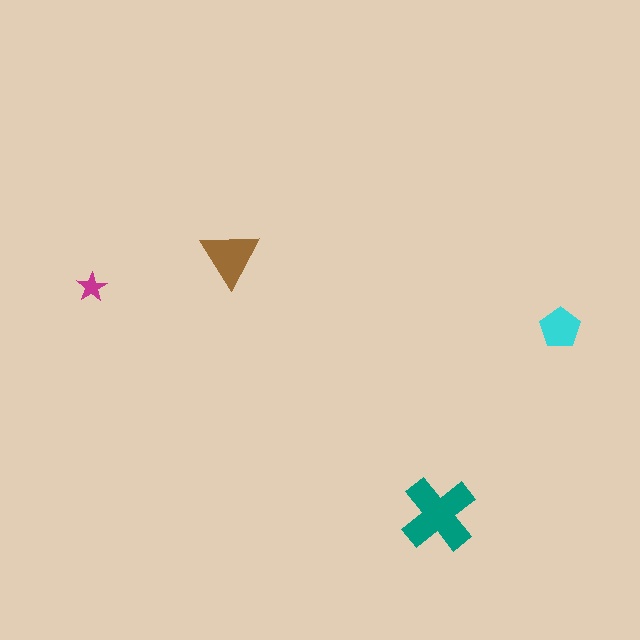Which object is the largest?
The teal cross.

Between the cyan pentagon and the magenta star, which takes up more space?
The cyan pentagon.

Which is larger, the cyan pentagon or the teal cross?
The teal cross.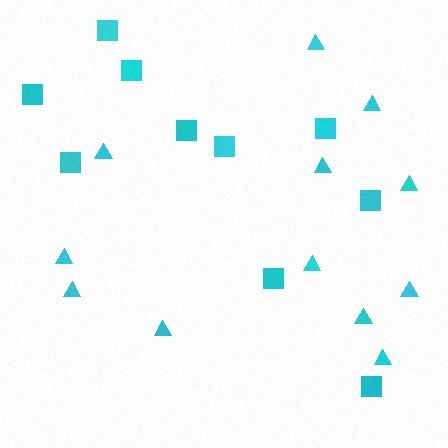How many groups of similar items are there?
There are 2 groups: one group of squares (10) and one group of triangles (12).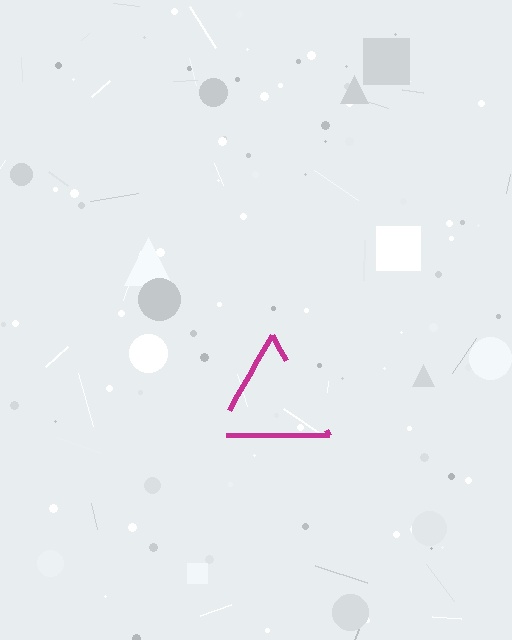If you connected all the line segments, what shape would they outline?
They would outline a triangle.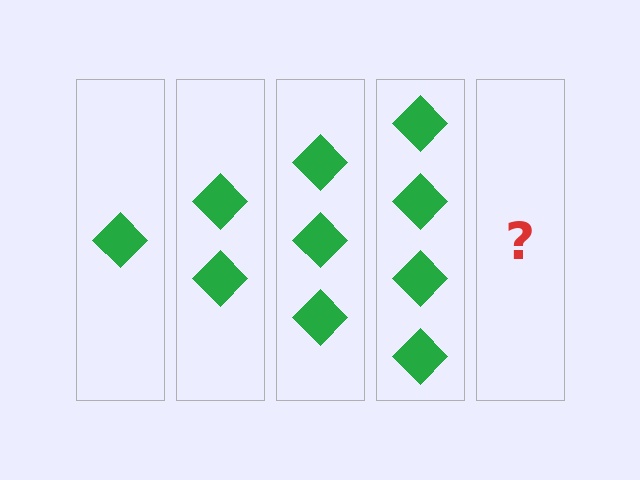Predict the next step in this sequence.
The next step is 5 diamonds.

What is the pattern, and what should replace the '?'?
The pattern is that each step adds one more diamond. The '?' should be 5 diamonds.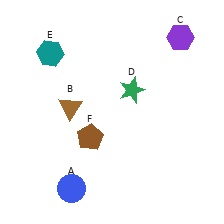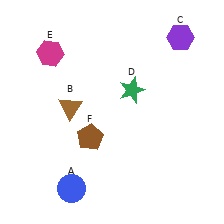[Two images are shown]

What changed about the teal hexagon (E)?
In Image 1, E is teal. In Image 2, it changed to magenta.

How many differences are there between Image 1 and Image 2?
There is 1 difference between the two images.